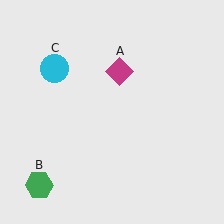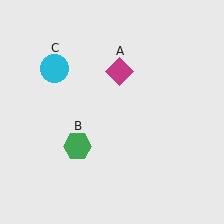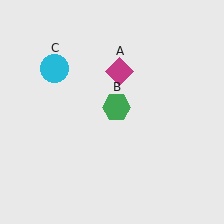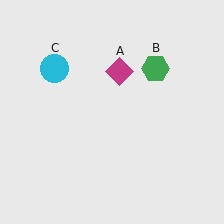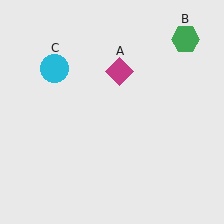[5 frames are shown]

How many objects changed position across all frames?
1 object changed position: green hexagon (object B).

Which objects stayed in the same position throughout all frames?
Magenta diamond (object A) and cyan circle (object C) remained stationary.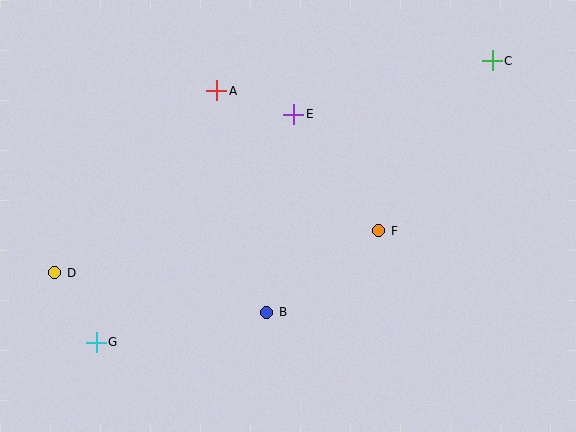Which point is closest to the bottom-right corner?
Point F is closest to the bottom-right corner.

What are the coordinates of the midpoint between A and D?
The midpoint between A and D is at (136, 182).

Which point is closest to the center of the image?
Point F at (379, 231) is closest to the center.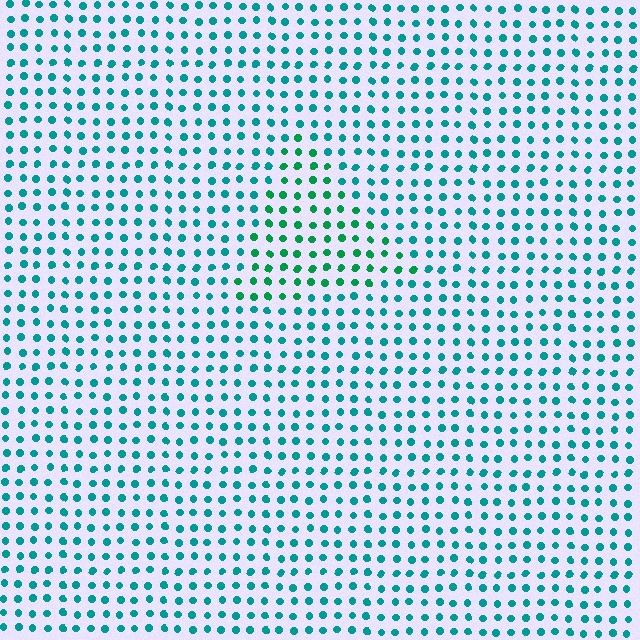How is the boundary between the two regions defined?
The boundary is defined purely by a slight shift in hue (about 30 degrees). Spacing, size, and orientation are identical on both sides.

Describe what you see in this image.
The image is filled with small teal elements in a uniform arrangement. A triangle-shaped region is visible where the elements are tinted to a slightly different hue, forming a subtle color boundary.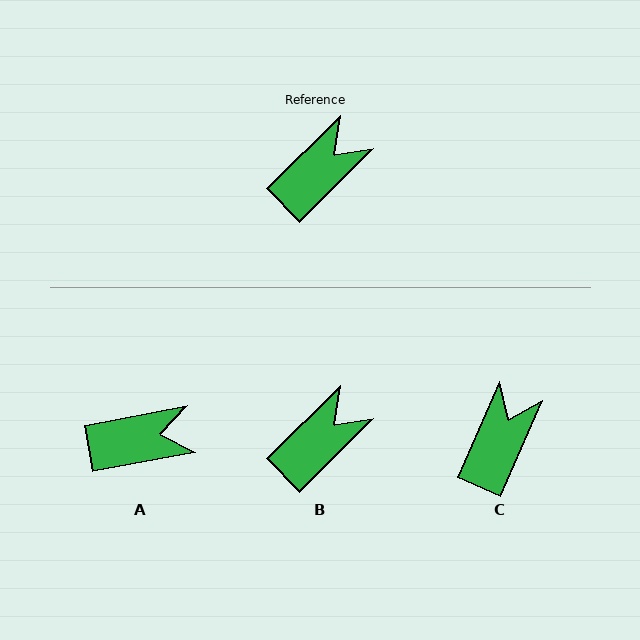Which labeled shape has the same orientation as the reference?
B.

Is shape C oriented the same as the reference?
No, it is off by about 21 degrees.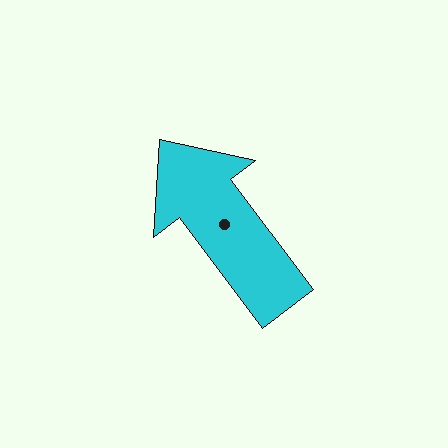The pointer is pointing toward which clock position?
Roughly 11 o'clock.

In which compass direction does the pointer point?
Northwest.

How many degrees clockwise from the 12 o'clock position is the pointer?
Approximately 323 degrees.